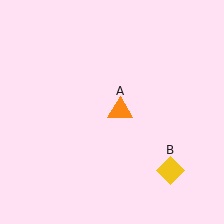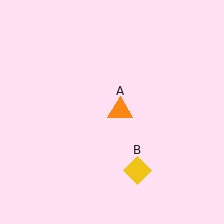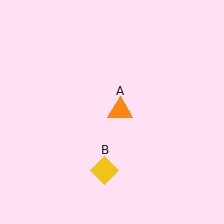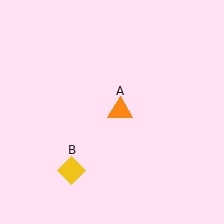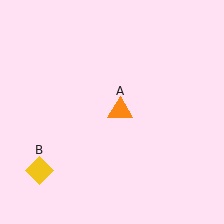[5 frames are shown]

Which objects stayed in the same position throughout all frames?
Orange triangle (object A) remained stationary.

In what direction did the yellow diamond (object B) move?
The yellow diamond (object B) moved left.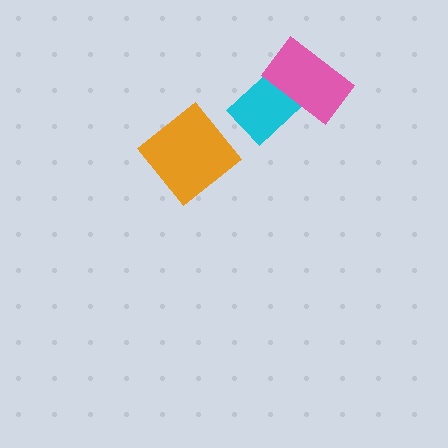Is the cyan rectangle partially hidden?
Yes, it is partially covered by another shape.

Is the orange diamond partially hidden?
No, no other shape covers it.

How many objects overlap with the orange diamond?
0 objects overlap with the orange diamond.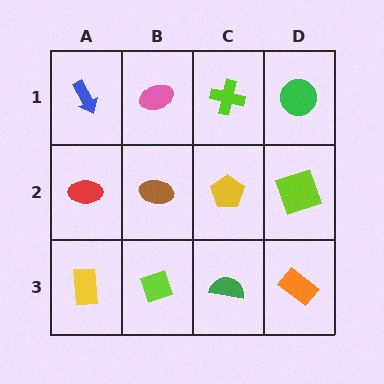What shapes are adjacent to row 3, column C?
A yellow pentagon (row 2, column C), a lime diamond (row 3, column B), an orange rectangle (row 3, column D).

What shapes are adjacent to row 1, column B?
A brown ellipse (row 2, column B), a blue arrow (row 1, column A), a lime cross (row 1, column C).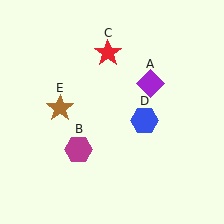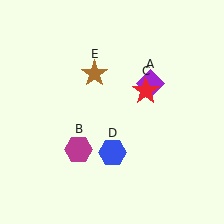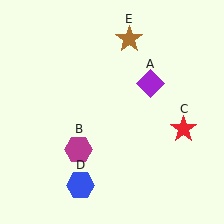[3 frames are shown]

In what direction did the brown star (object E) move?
The brown star (object E) moved up and to the right.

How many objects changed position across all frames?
3 objects changed position: red star (object C), blue hexagon (object D), brown star (object E).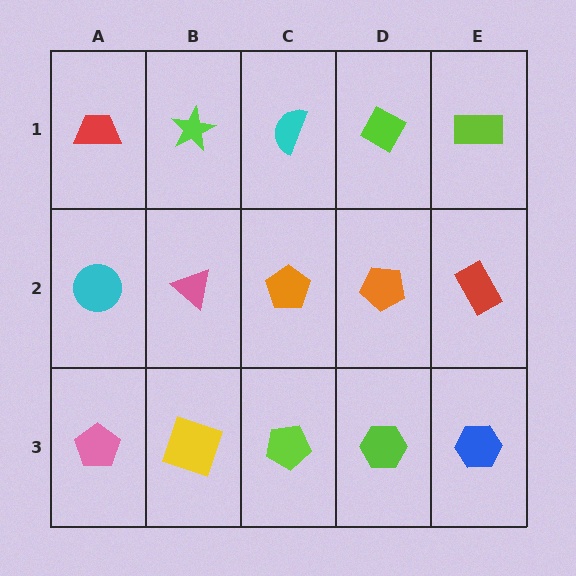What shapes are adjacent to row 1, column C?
An orange pentagon (row 2, column C), a lime star (row 1, column B), a lime diamond (row 1, column D).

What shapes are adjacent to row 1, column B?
A pink triangle (row 2, column B), a red trapezoid (row 1, column A), a cyan semicircle (row 1, column C).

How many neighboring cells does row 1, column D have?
3.